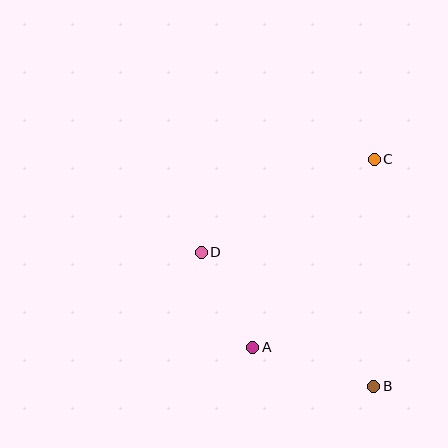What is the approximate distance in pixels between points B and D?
The distance between B and D is approximately 218 pixels.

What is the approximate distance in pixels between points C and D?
The distance between C and D is approximately 196 pixels.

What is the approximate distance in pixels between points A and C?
The distance between A and C is approximately 224 pixels.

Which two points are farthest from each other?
Points B and C are farthest from each other.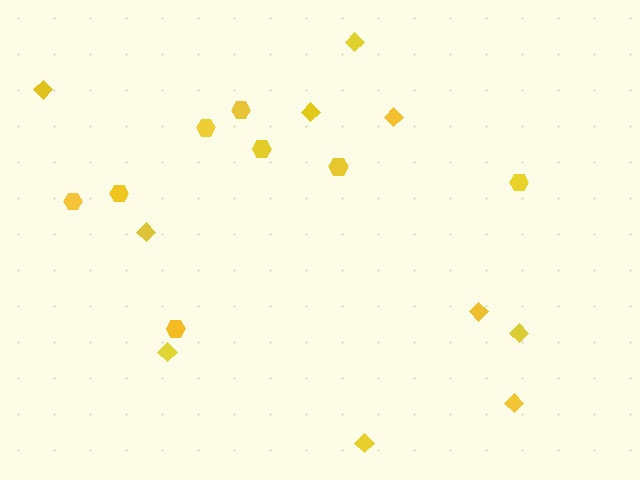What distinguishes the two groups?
There are 2 groups: one group of diamonds (10) and one group of hexagons (8).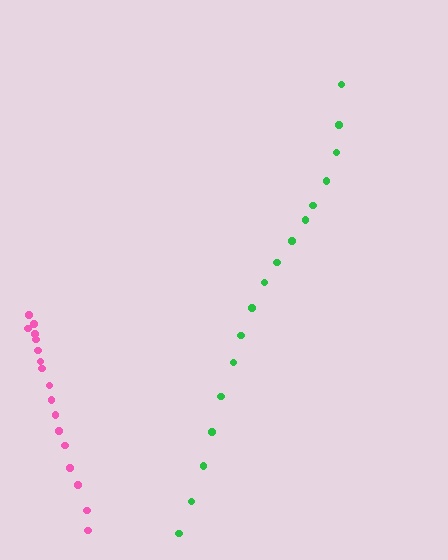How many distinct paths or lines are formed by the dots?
There are 2 distinct paths.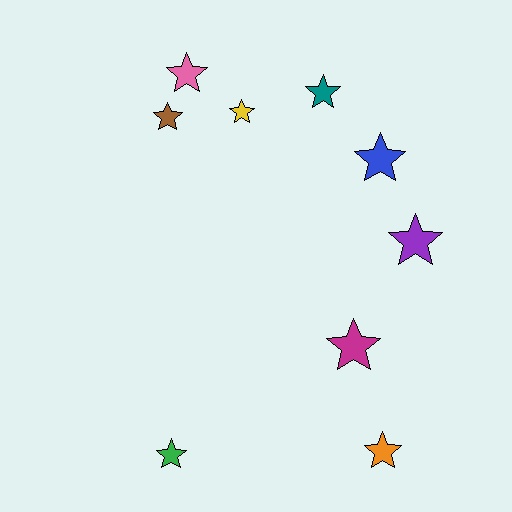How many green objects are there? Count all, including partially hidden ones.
There is 1 green object.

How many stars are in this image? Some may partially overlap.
There are 9 stars.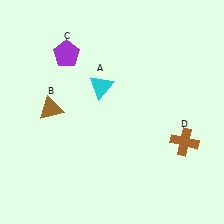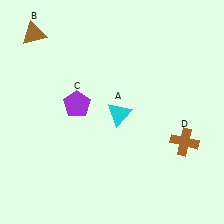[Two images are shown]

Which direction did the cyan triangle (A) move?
The cyan triangle (A) moved down.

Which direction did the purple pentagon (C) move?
The purple pentagon (C) moved down.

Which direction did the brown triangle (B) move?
The brown triangle (B) moved up.